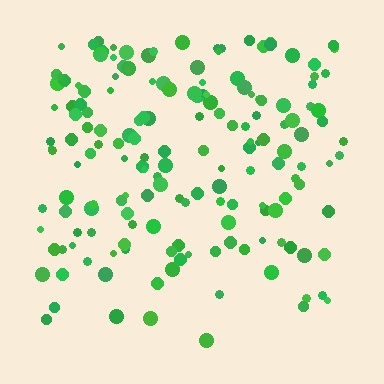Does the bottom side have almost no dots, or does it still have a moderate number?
Still a moderate number, just noticeably fewer than the top.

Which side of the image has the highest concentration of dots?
The top.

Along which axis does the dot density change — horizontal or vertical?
Vertical.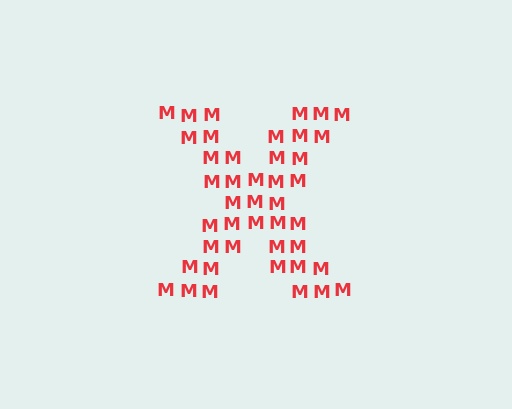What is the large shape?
The large shape is the letter X.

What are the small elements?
The small elements are letter M's.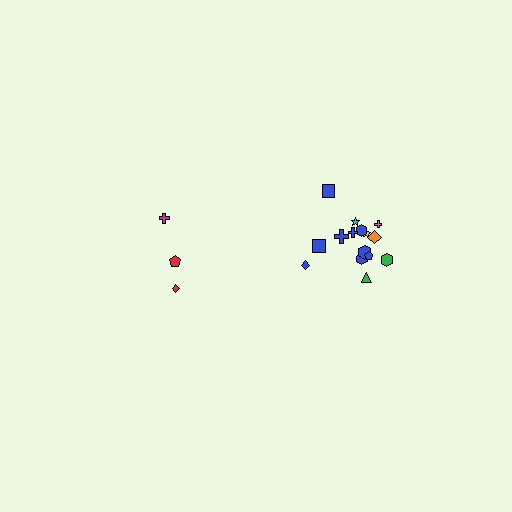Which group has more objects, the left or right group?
The right group.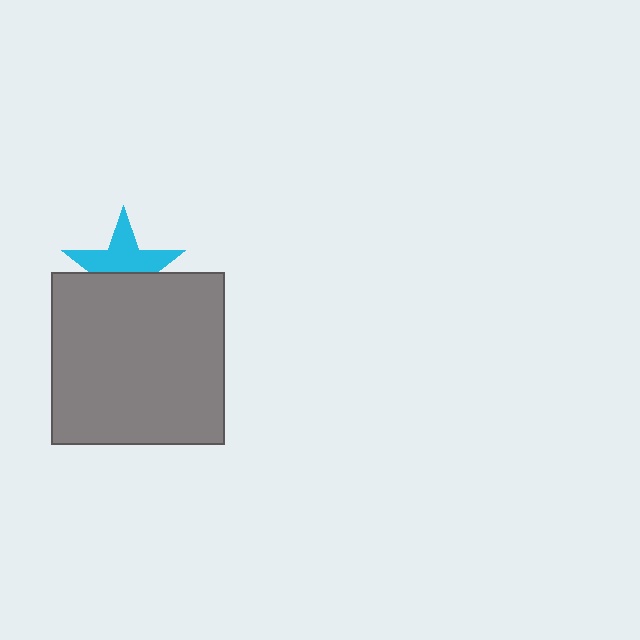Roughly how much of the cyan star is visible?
About half of it is visible (roughly 55%).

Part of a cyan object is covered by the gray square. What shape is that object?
It is a star.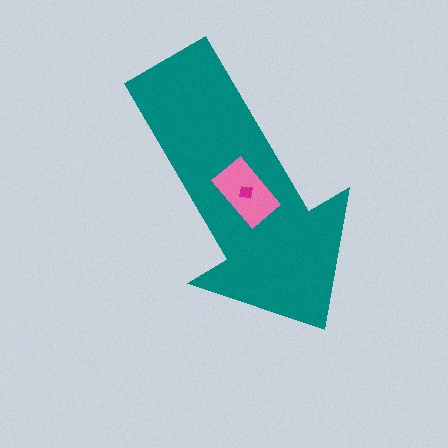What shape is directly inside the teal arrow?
The pink rectangle.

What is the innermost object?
The magenta square.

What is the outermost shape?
The teal arrow.